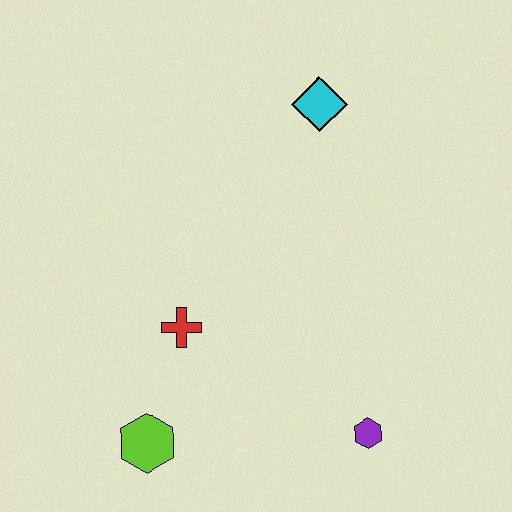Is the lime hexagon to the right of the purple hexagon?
No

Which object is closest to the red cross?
The lime hexagon is closest to the red cross.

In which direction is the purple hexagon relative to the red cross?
The purple hexagon is to the right of the red cross.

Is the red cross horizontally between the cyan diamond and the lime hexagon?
Yes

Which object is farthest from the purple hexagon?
The cyan diamond is farthest from the purple hexagon.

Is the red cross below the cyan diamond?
Yes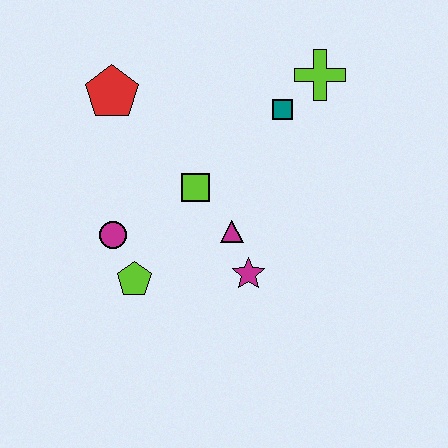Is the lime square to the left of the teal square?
Yes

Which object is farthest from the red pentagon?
The magenta star is farthest from the red pentagon.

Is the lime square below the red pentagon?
Yes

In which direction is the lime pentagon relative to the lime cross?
The lime pentagon is below the lime cross.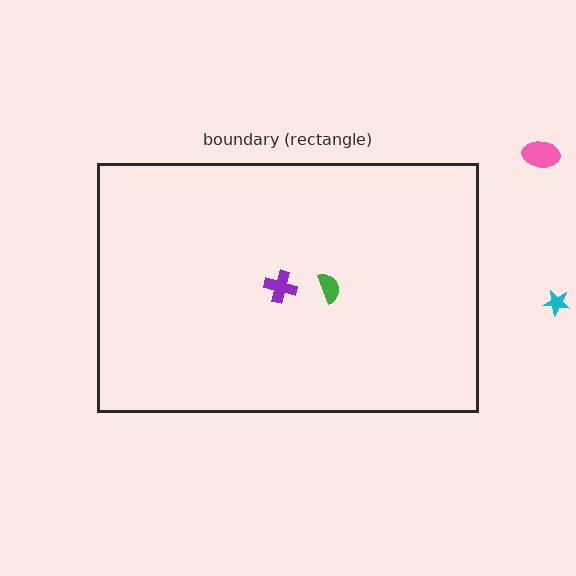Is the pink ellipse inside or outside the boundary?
Outside.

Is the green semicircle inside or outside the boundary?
Inside.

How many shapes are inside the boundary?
2 inside, 2 outside.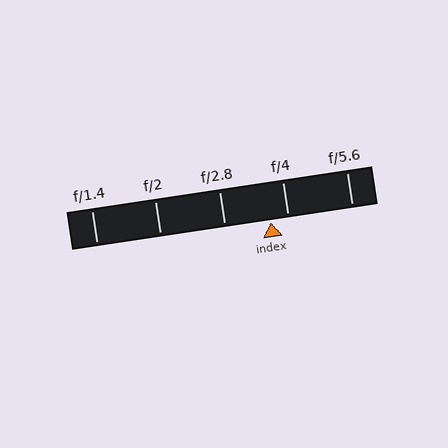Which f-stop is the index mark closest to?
The index mark is closest to f/4.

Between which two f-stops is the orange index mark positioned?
The index mark is between f/2.8 and f/4.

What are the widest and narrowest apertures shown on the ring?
The widest aperture shown is f/1.4 and the narrowest is f/5.6.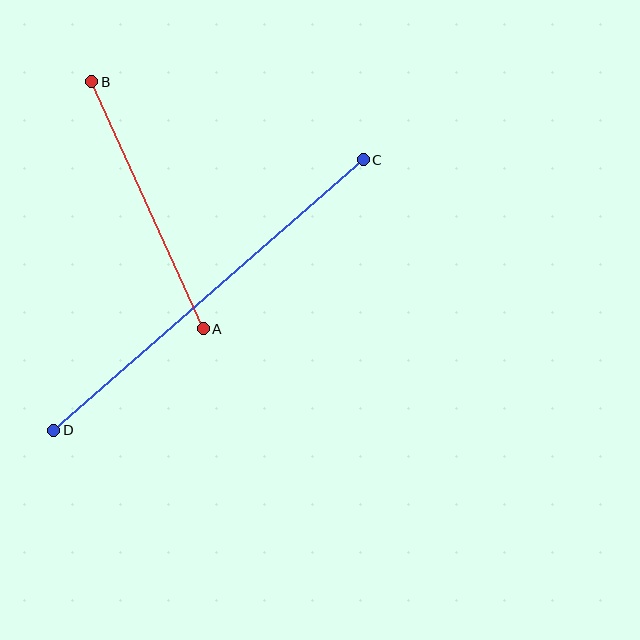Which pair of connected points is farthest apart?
Points C and D are farthest apart.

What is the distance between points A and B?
The distance is approximately 271 pixels.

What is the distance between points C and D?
The distance is approximately 411 pixels.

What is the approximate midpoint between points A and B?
The midpoint is at approximately (147, 205) pixels.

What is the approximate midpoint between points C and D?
The midpoint is at approximately (209, 295) pixels.